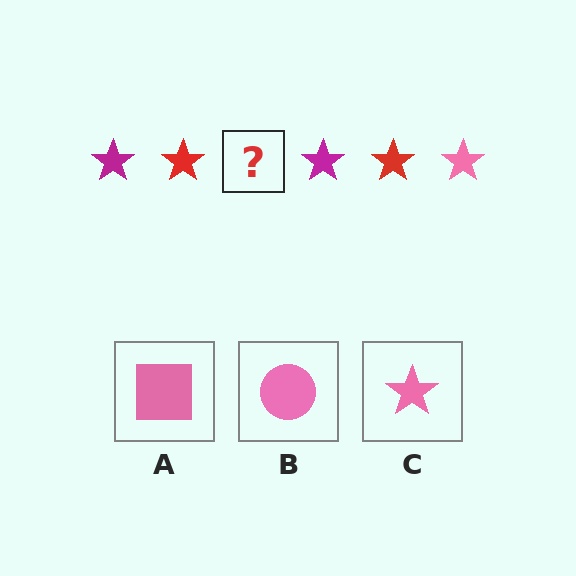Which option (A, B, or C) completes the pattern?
C.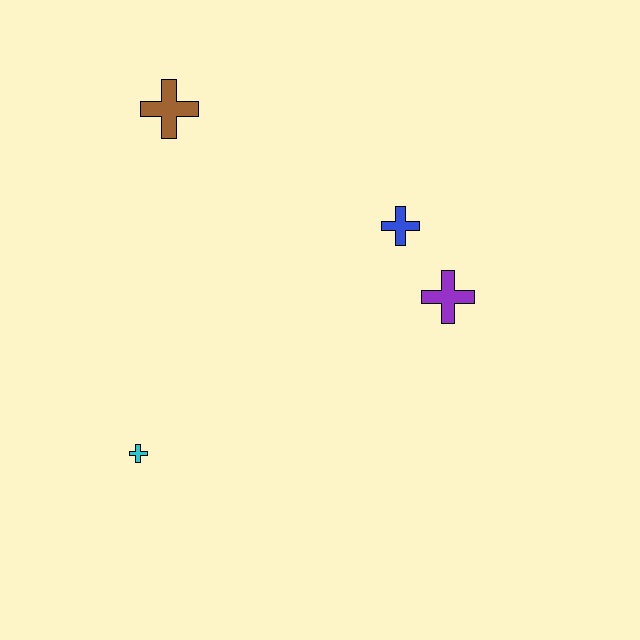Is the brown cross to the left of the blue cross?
Yes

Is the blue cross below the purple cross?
No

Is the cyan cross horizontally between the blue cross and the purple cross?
No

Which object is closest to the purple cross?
The blue cross is closest to the purple cross.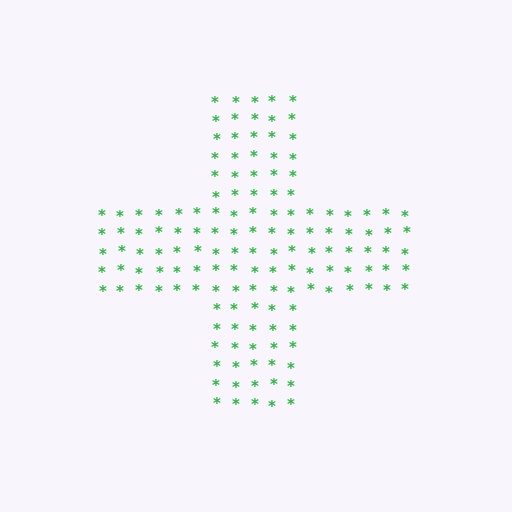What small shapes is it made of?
It is made of small asterisks.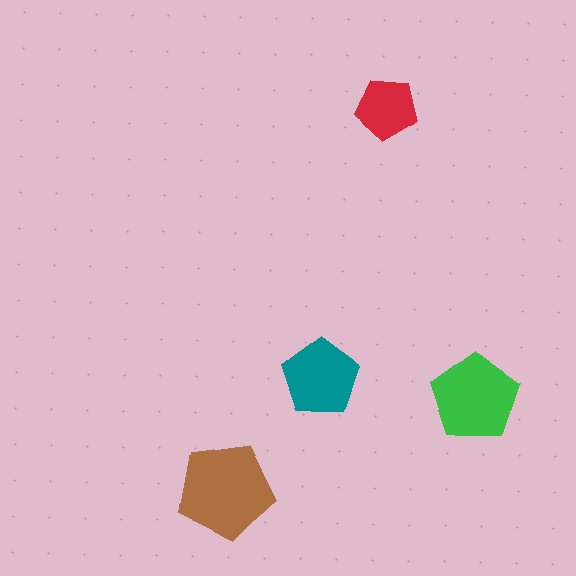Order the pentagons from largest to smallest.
the brown one, the green one, the teal one, the red one.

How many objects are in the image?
There are 4 objects in the image.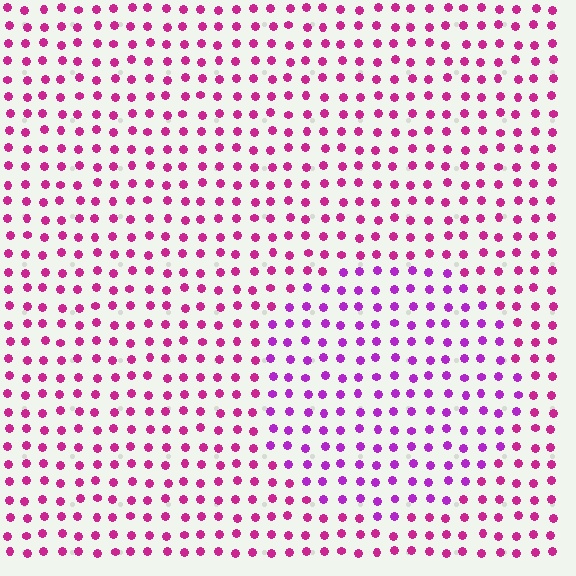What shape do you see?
I see a circle.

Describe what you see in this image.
The image is filled with small magenta elements in a uniform arrangement. A circle-shaped region is visible where the elements are tinted to a slightly different hue, forming a subtle color boundary.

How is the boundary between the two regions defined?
The boundary is defined purely by a slight shift in hue (about 29 degrees). Spacing, size, and orientation are identical on both sides.